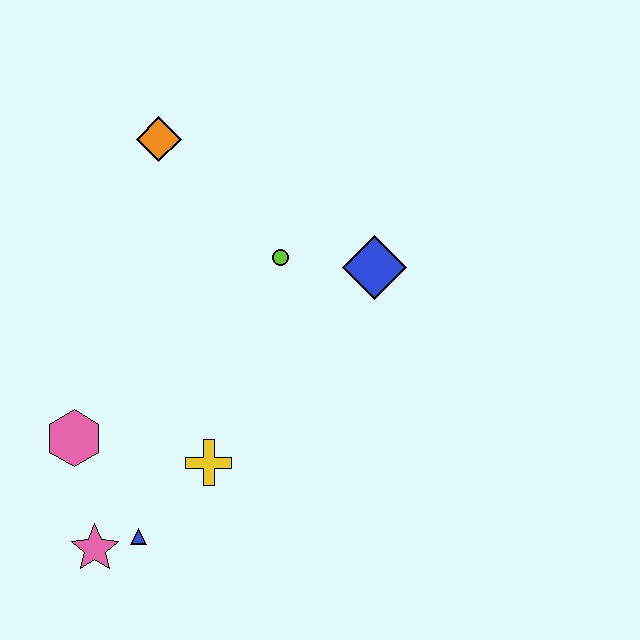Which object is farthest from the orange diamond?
The pink star is farthest from the orange diamond.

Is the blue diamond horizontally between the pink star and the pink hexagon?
No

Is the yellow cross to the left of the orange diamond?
No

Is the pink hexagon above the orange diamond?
No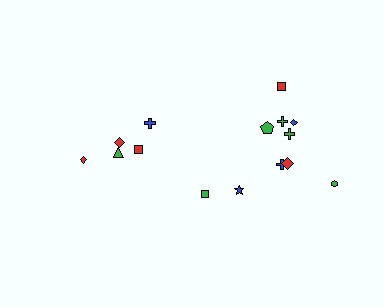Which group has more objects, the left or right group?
The right group.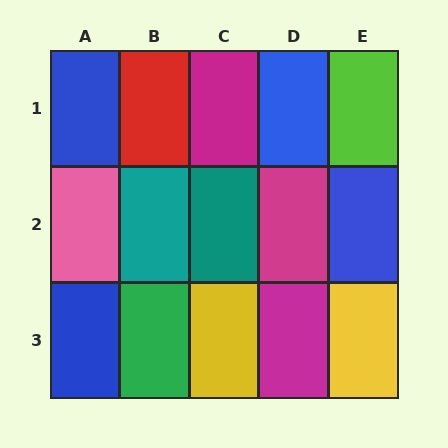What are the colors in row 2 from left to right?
Pink, teal, teal, magenta, blue.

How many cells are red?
1 cell is red.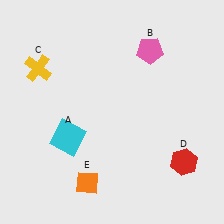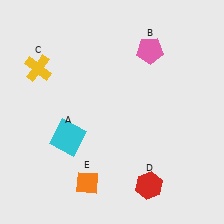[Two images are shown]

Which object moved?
The red hexagon (D) moved left.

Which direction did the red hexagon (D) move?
The red hexagon (D) moved left.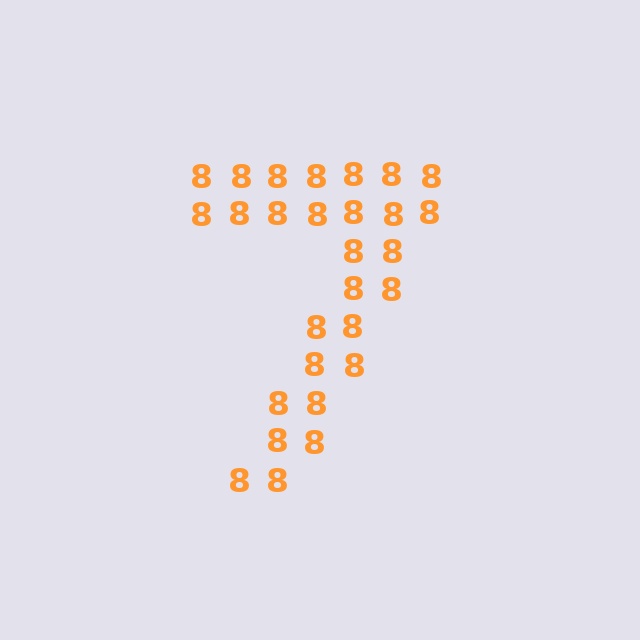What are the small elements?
The small elements are digit 8's.